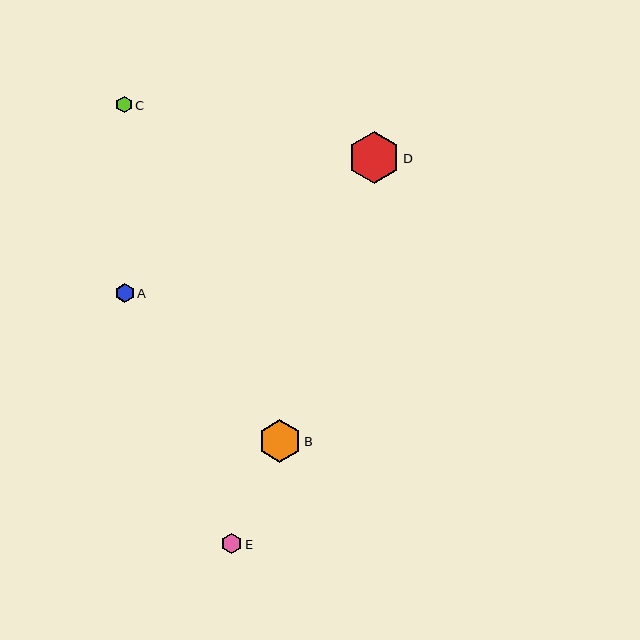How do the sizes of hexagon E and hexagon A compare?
Hexagon E and hexagon A are approximately the same size.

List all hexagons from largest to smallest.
From largest to smallest: D, B, E, A, C.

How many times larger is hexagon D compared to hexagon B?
Hexagon D is approximately 1.2 times the size of hexagon B.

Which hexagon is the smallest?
Hexagon C is the smallest with a size of approximately 16 pixels.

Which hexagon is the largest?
Hexagon D is the largest with a size of approximately 52 pixels.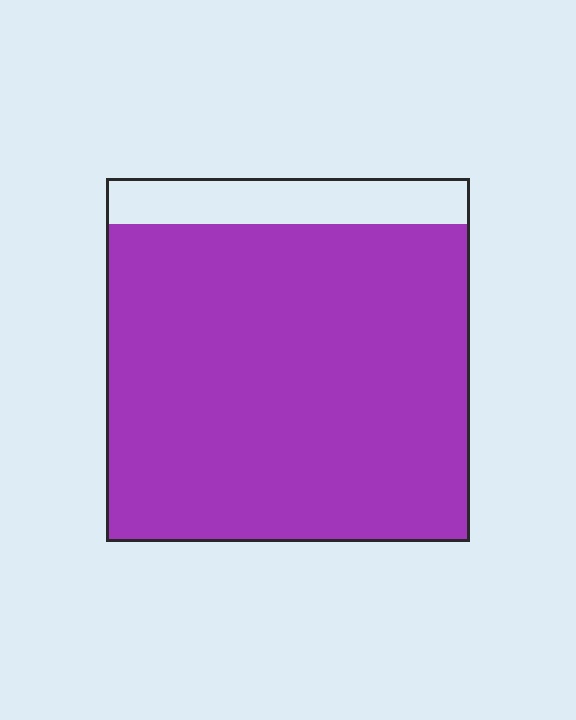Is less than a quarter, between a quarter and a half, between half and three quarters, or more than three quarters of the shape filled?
More than three quarters.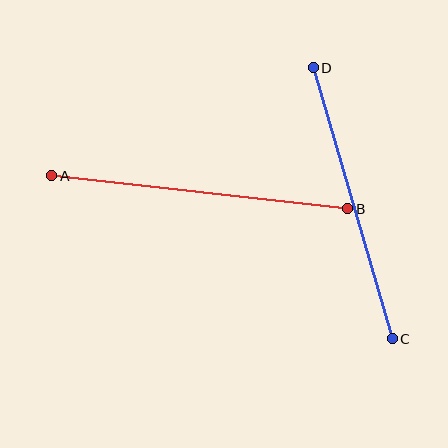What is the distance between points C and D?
The distance is approximately 282 pixels.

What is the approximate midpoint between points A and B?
The midpoint is at approximately (200, 192) pixels.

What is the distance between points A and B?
The distance is approximately 298 pixels.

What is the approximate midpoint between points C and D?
The midpoint is at approximately (353, 203) pixels.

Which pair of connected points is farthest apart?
Points A and B are farthest apart.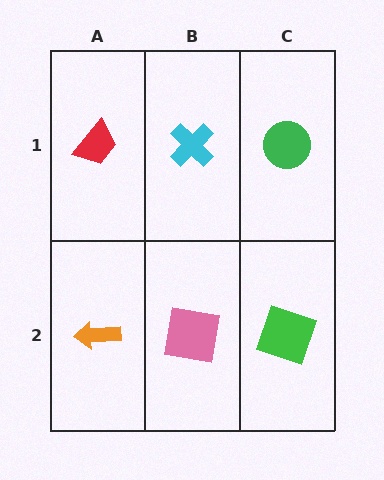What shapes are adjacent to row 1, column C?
A green square (row 2, column C), a cyan cross (row 1, column B).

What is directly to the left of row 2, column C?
A pink square.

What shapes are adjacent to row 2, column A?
A red trapezoid (row 1, column A), a pink square (row 2, column B).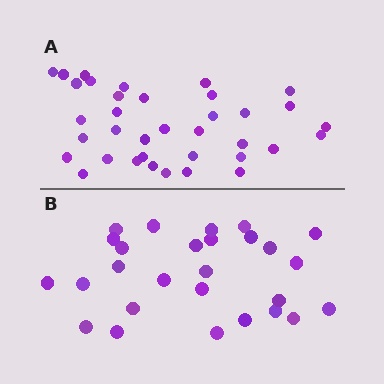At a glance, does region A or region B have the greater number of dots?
Region A (the top region) has more dots.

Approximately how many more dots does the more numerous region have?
Region A has roughly 8 or so more dots than region B.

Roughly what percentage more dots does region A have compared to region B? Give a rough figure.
About 35% more.